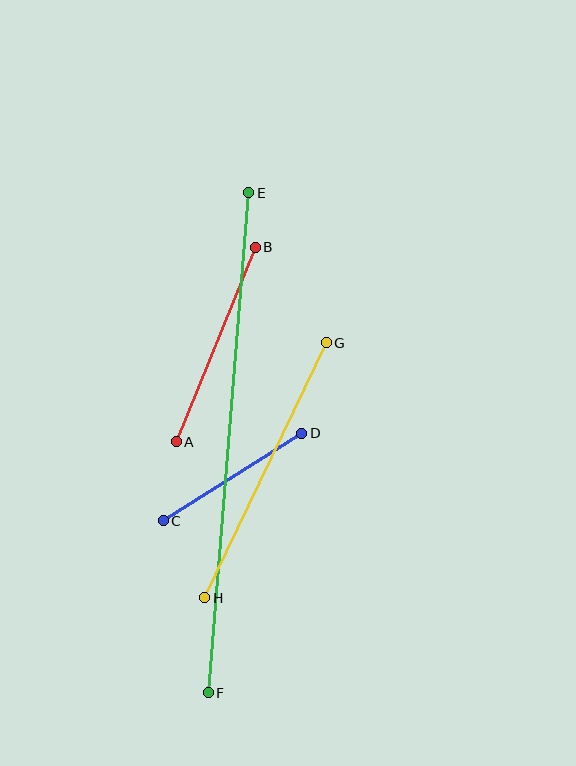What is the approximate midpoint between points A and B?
The midpoint is at approximately (216, 344) pixels.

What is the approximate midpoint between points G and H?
The midpoint is at approximately (265, 470) pixels.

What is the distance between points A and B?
The distance is approximately 210 pixels.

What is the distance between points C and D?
The distance is approximately 164 pixels.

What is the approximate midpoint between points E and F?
The midpoint is at approximately (228, 443) pixels.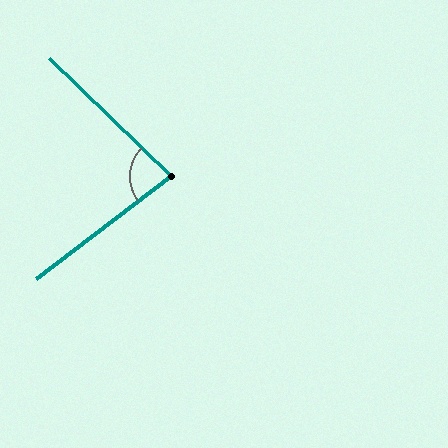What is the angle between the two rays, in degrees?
Approximately 81 degrees.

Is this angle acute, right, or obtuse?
It is acute.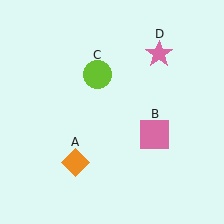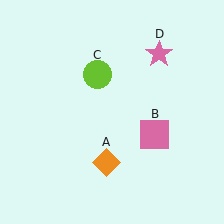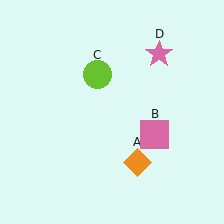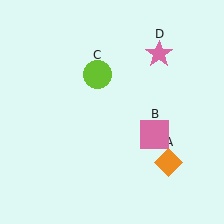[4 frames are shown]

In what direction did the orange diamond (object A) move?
The orange diamond (object A) moved right.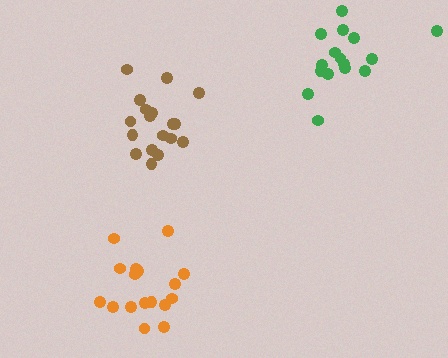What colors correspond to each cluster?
The clusters are colored: brown, orange, green.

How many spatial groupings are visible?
There are 3 spatial groupings.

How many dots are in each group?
Group 1: 18 dots, Group 2: 17 dots, Group 3: 16 dots (51 total).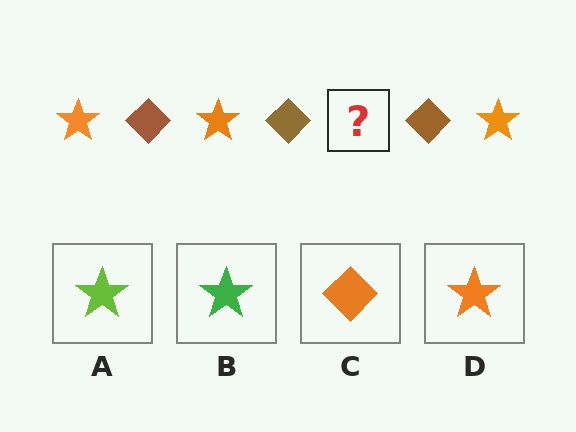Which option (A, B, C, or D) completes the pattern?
D.